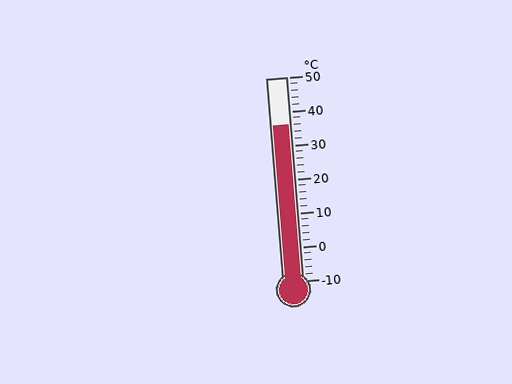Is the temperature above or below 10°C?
The temperature is above 10°C.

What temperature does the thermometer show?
The thermometer shows approximately 36°C.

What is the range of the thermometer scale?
The thermometer scale ranges from -10°C to 50°C.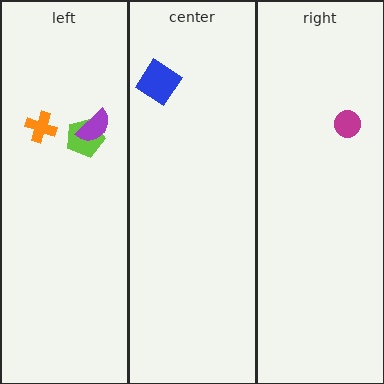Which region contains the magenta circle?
The right region.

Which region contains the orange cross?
The left region.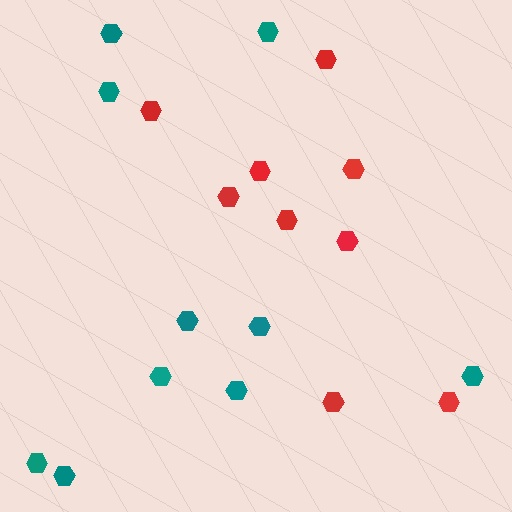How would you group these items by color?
There are 2 groups: one group of red hexagons (9) and one group of teal hexagons (10).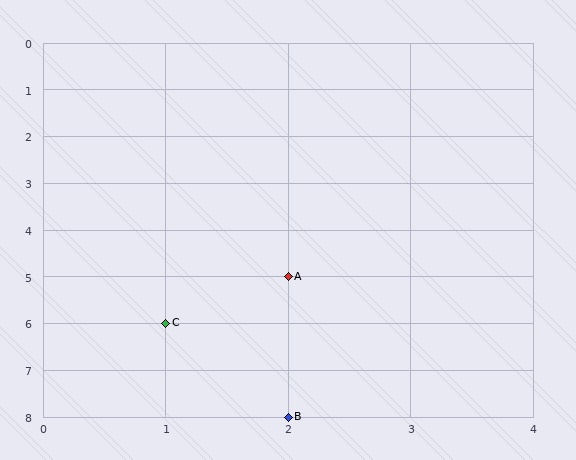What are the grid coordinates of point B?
Point B is at grid coordinates (2, 8).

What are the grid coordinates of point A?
Point A is at grid coordinates (2, 5).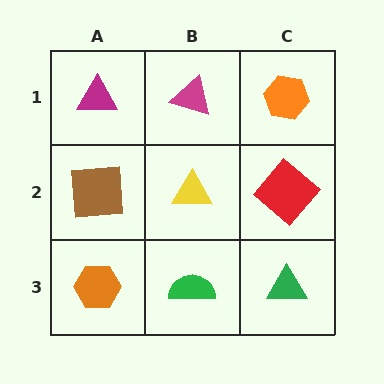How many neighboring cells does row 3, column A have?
2.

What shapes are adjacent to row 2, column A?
A magenta triangle (row 1, column A), an orange hexagon (row 3, column A), a yellow triangle (row 2, column B).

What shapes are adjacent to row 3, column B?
A yellow triangle (row 2, column B), an orange hexagon (row 3, column A), a green triangle (row 3, column C).